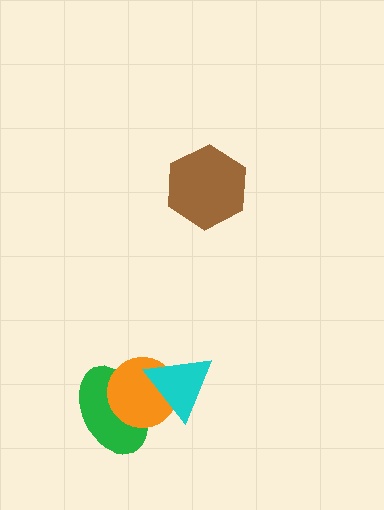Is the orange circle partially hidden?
Yes, it is partially covered by another shape.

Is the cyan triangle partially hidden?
No, no other shape covers it.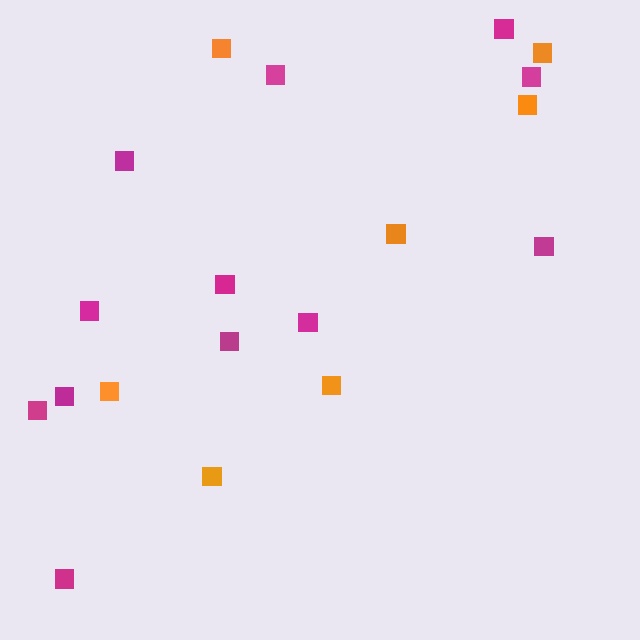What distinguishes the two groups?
There are 2 groups: one group of orange squares (7) and one group of magenta squares (12).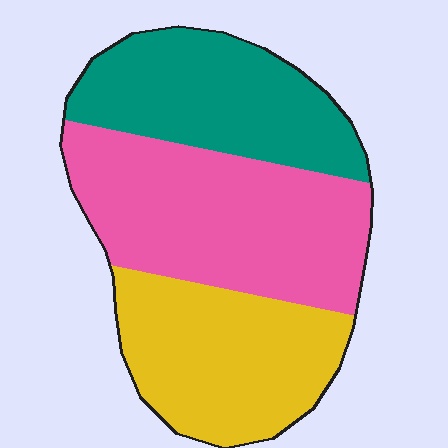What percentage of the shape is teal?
Teal covers 29% of the shape.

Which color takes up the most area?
Pink, at roughly 40%.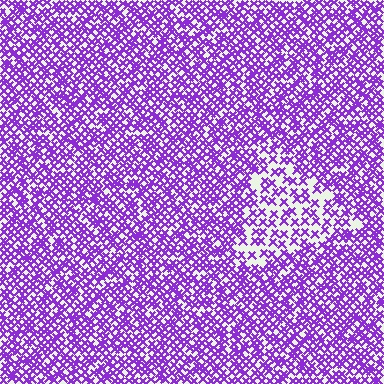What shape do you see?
I see a triangle.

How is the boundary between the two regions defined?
The boundary is defined by a change in element density (approximately 2.0x ratio). All elements are the same color, size, and shape.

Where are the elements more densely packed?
The elements are more densely packed outside the triangle boundary.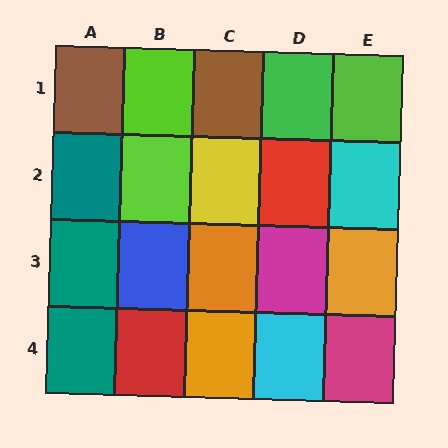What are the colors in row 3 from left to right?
Teal, blue, orange, magenta, orange.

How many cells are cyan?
2 cells are cyan.